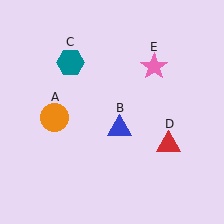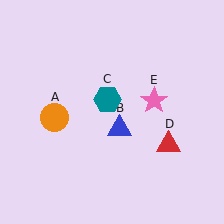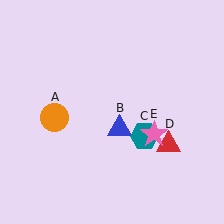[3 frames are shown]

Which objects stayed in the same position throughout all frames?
Orange circle (object A) and blue triangle (object B) and red triangle (object D) remained stationary.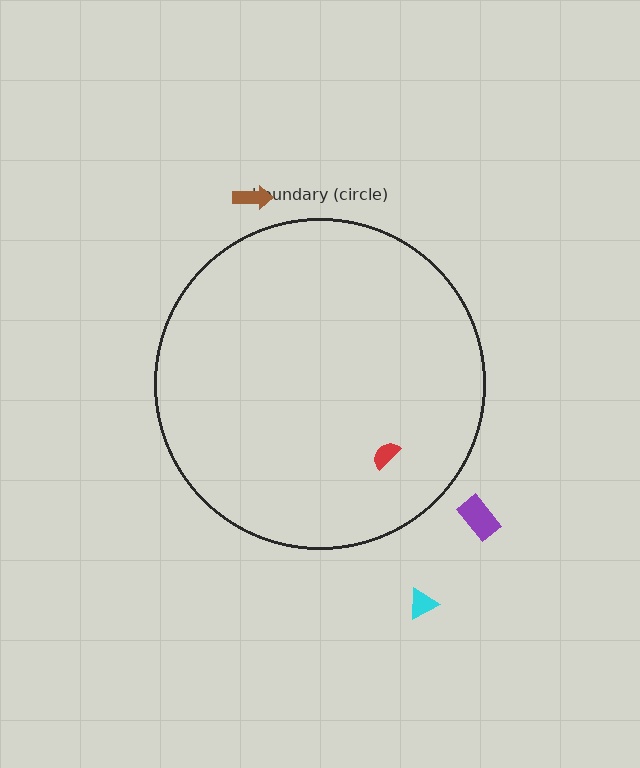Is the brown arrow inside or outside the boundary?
Outside.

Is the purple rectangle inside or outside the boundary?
Outside.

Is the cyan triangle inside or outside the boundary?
Outside.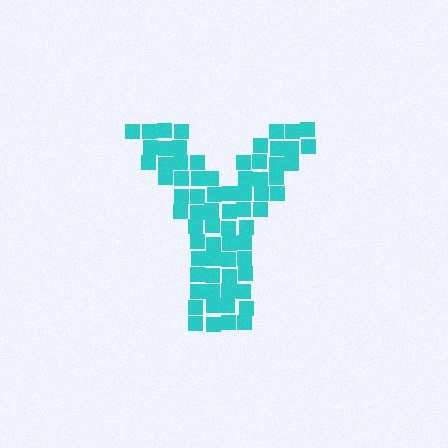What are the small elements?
The small elements are squares.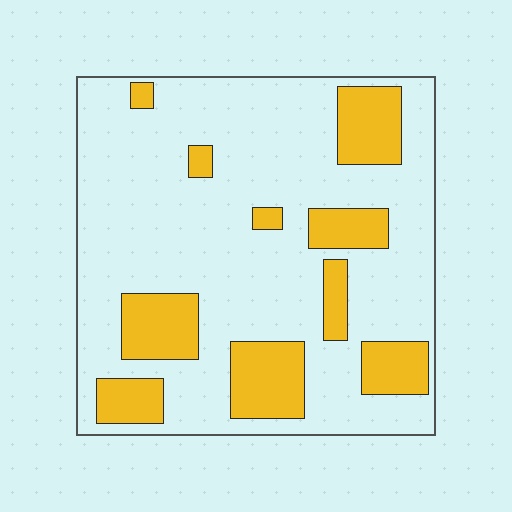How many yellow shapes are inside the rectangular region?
10.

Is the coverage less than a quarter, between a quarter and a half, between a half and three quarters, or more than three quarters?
Less than a quarter.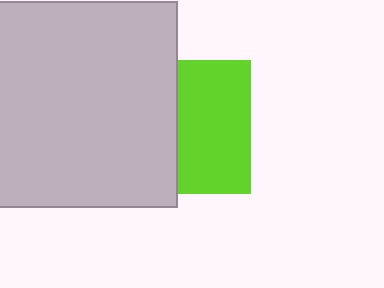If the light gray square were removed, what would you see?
You would see the complete lime square.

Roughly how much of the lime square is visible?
About half of it is visible (roughly 55%).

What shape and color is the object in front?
The object in front is a light gray square.